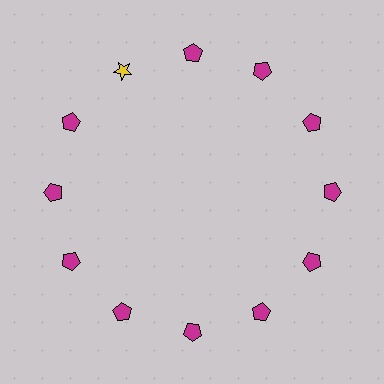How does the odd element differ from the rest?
It differs in both color (yellow instead of magenta) and shape (star instead of pentagon).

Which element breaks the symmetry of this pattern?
The yellow star at roughly the 11 o'clock position breaks the symmetry. All other shapes are magenta pentagons.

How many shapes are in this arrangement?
There are 12 shapes arranged in a ring pattern.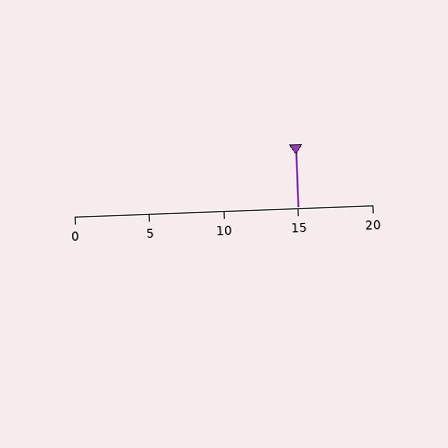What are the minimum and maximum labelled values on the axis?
The axis runs from 0 to 20.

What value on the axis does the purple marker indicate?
The marker indicates approximately 15.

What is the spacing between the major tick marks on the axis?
The major ticks are spaced 5 apart.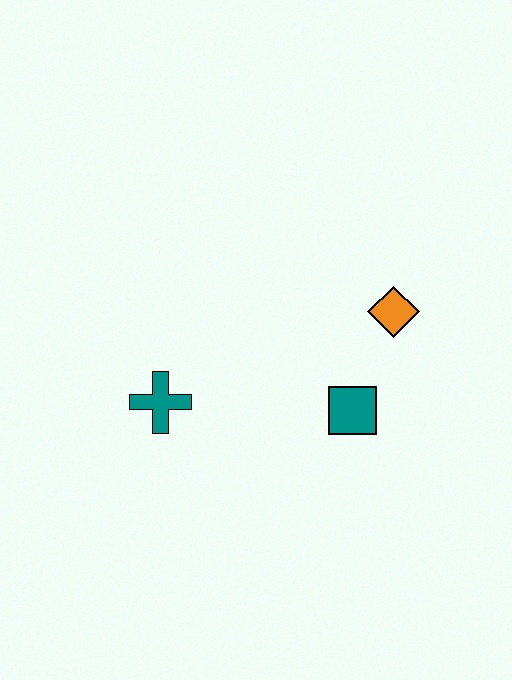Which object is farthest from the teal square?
The teal cross is farthest from the teal square.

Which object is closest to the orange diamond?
The teal square is closest to the orange diamond.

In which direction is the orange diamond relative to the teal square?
The orange diamond is above the teal square.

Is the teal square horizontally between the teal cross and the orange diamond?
Yes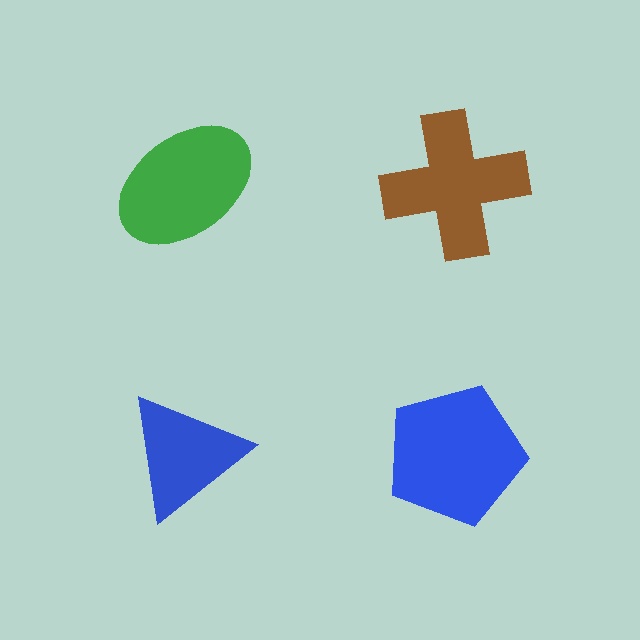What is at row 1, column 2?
A brown cross.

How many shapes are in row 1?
2 shapes.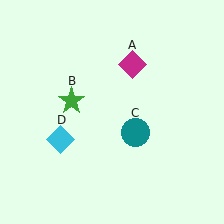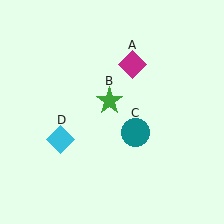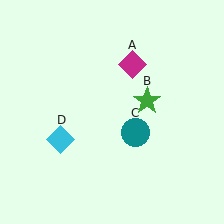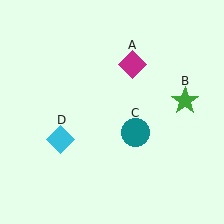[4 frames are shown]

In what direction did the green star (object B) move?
The green star (object B) moved right.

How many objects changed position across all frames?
1 object changed position: green star (object B).